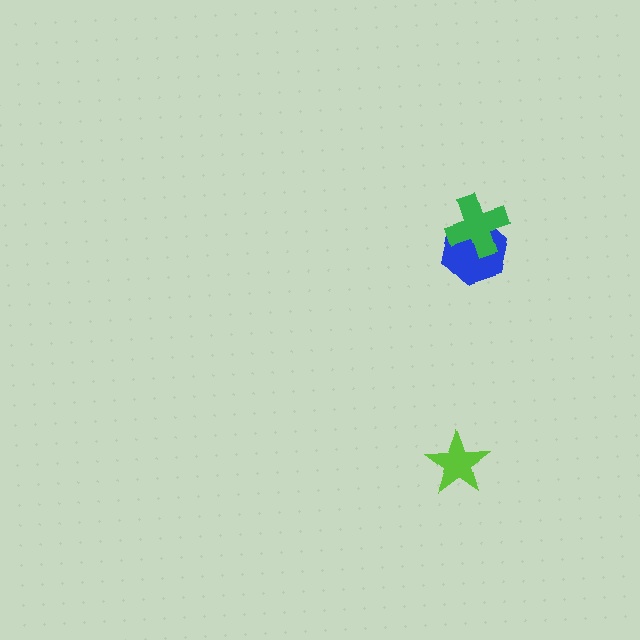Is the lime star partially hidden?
No, no other shape covers it.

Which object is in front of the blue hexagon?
The green cross is in front of the blue hexagon.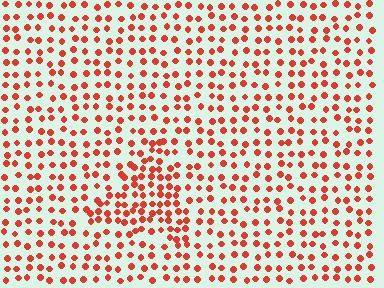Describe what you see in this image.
The image contains small red elements arranged at two different densities. A triangle-shaped region is visible where the elements are more densely packed than the surrounding area.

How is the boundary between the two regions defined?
The boundary is defined by a change in element density (approximately 1.7x ratio). All elements are the same color, size, and shape.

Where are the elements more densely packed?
The elements are more densely packed inside the triangle boundary.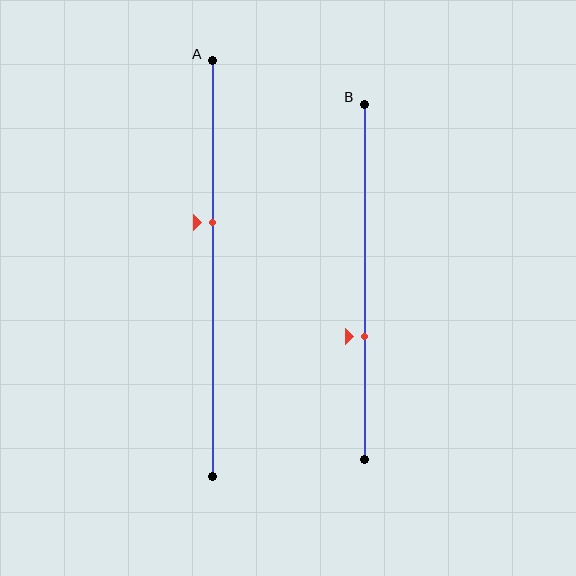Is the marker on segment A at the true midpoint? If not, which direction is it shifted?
No, the marker on segment A is shifted upward by about 11% of the segment length.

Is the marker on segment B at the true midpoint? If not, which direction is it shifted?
No, the marker on segment B is shifted downward by about 15% of the segment length.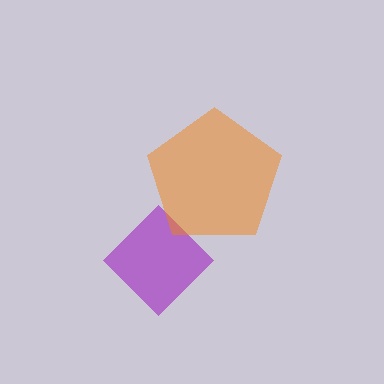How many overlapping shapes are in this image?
There are 2 overlapping shapes in the image.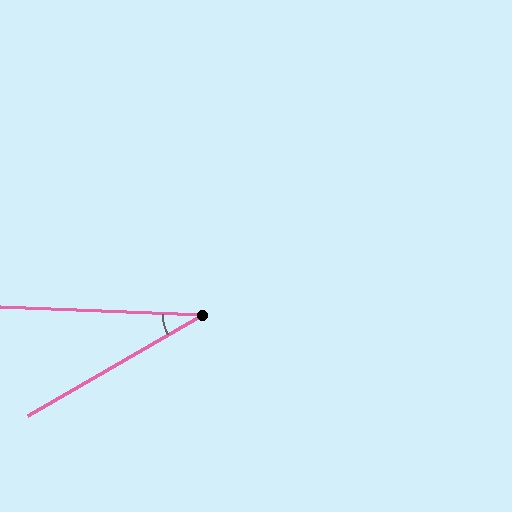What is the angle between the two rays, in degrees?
Approximately 32 degrees.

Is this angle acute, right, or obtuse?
It is acute.